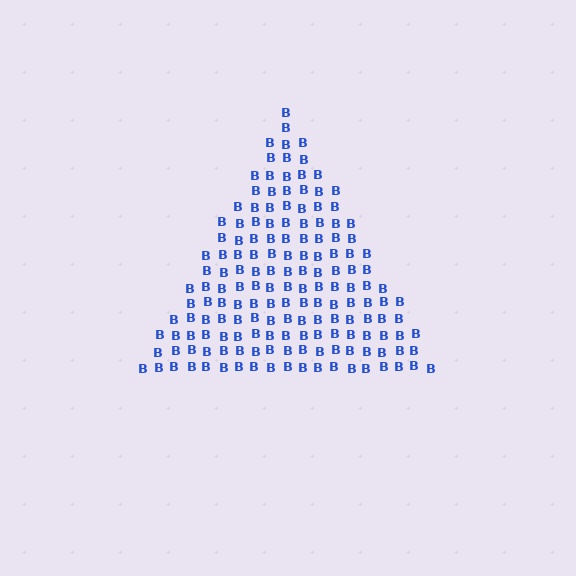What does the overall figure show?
The overall figure shows a triangle.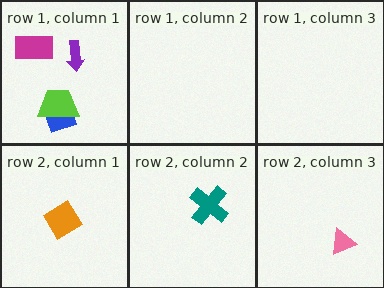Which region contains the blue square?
The row 1, column 1 region.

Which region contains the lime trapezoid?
The row 1, column 1 region.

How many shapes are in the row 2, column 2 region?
1.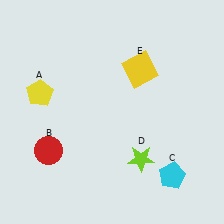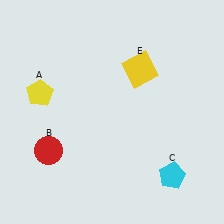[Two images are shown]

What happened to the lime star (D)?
The lime star (D) was removed in Image 2. It was in the bottom-right area of Image 1.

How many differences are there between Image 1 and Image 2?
There is 1 difference between the two images.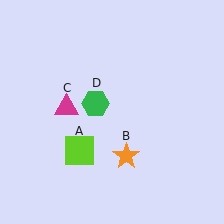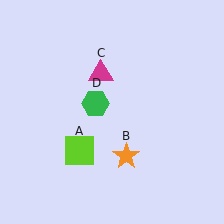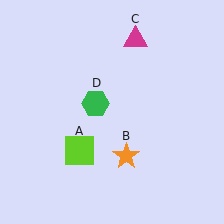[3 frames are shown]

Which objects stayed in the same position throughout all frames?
Lime square (object A) and orange star (object B) and green hexagon (object D) remained stationary.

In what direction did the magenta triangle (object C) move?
The magenta triangle (object C) moved up and to the right.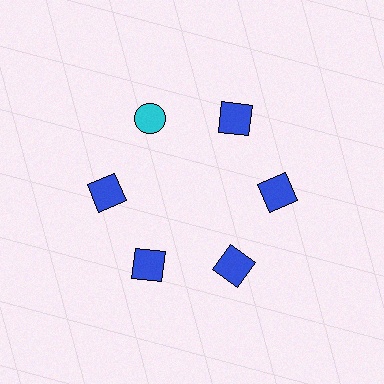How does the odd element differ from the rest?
It differs in both color (cyan instead of blue) and shape (circle instead of square).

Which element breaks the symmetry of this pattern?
The cyan circle at roughly the 11 o'clock position breaks the symmetry. All other shapes are blue squares.